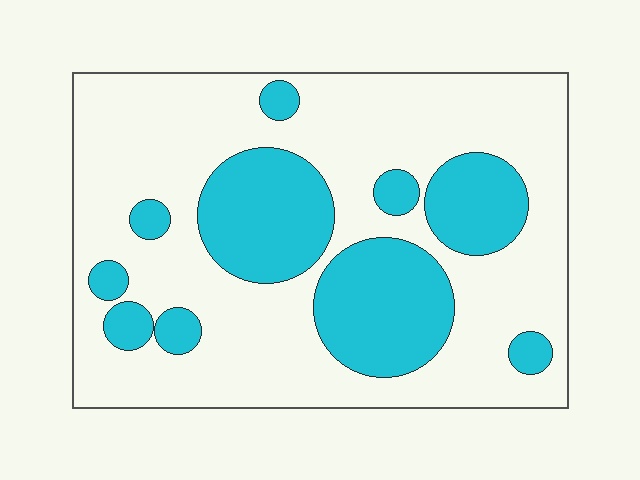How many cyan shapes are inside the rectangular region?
10.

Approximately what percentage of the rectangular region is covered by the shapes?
Approximately 30%.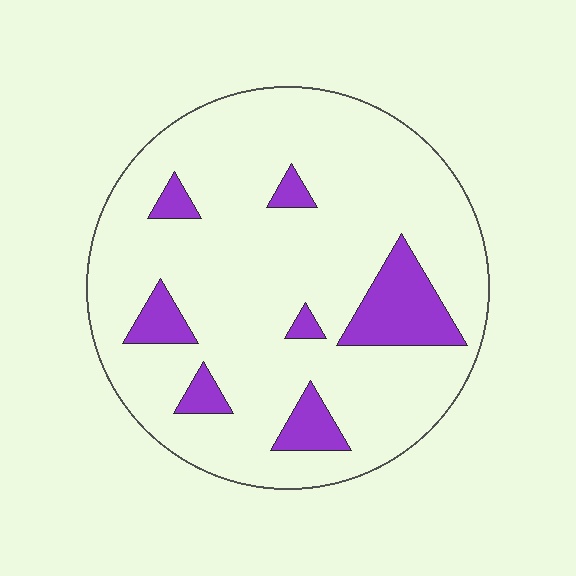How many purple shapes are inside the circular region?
7.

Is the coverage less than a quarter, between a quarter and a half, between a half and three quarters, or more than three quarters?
Less than a quarter.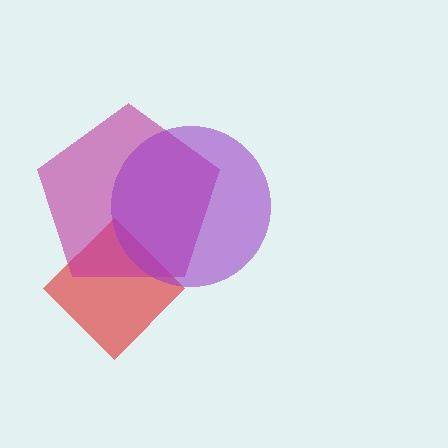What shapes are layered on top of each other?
The layered shapes are: a red diamond, a magenta pentagon, a purple circle.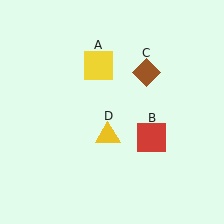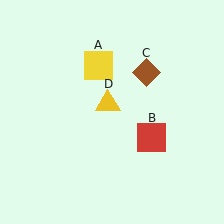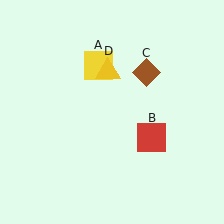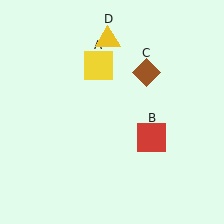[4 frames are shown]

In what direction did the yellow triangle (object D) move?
The yellow triangle (object D) moved up.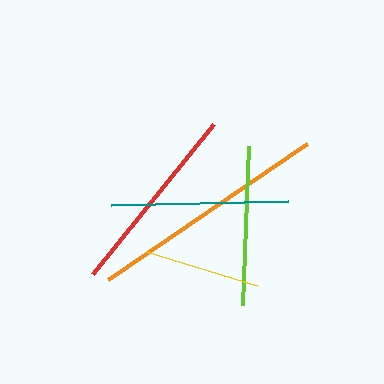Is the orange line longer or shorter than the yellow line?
The orange line is longer than the yellow line.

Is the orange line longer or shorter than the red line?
The orange line is longer than the red line.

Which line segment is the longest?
The orange line is the longest at approximately 242 pixels.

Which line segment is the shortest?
The yellow line is the shortest at approximately 116 pixels.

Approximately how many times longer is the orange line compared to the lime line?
The orange line is approximately 1.5 times the length of the lime line.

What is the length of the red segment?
The red segment is approximately 192 pixels long.